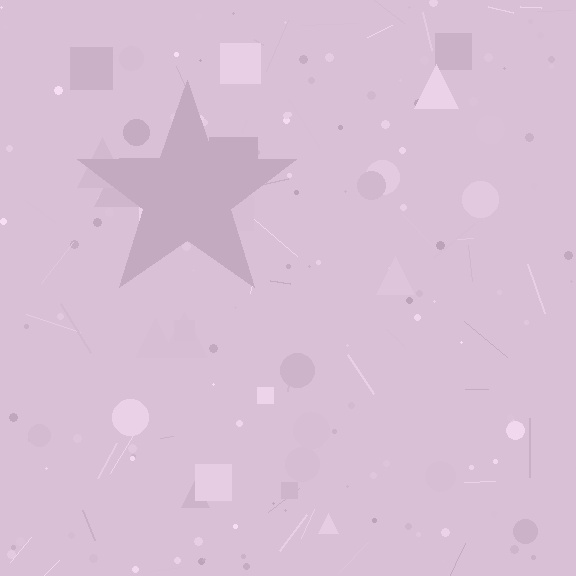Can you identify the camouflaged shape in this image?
The camouflaged shape is a star.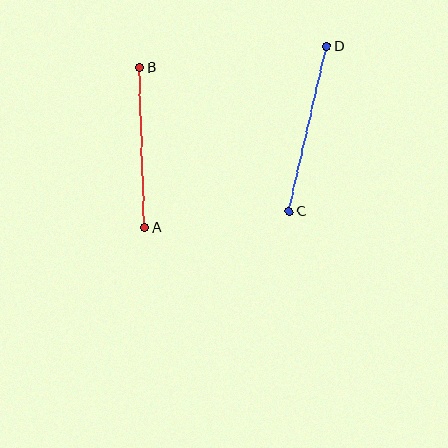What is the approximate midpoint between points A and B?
The midpoint is at approximately (142, 148) pixels.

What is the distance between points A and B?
The distance is approximately 160 pixels.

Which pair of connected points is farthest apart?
Points C and D are farthest apart.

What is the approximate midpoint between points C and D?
The midpoint is at approximately (308, 129) pixels.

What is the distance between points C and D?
The distance is approximately 169 pixels.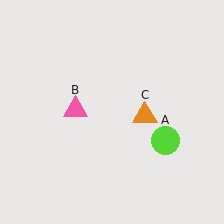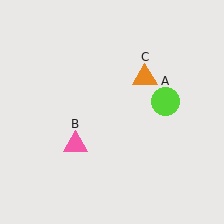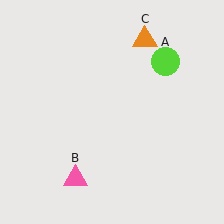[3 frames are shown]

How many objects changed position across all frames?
3 objects changed position: lime circle (object A), pink triangle (object B), orange triangle (object C).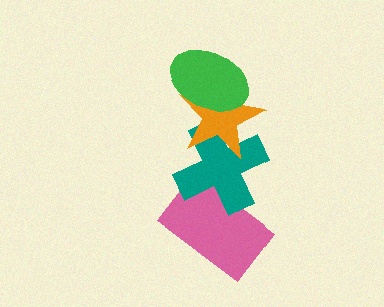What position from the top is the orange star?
The orange star is 2nd from the top.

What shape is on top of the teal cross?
The orange star is on top of the teal cross.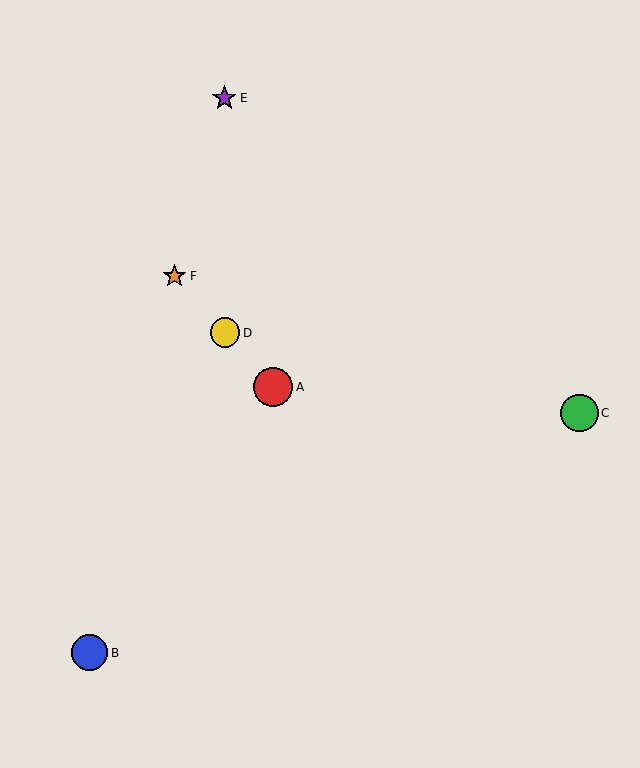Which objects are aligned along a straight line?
Objects A, D, F are aligned along a straight line.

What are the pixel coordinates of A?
Object A is at (273, 387).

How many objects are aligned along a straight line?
3 objects (A, D, F) are aligned along a straight line.